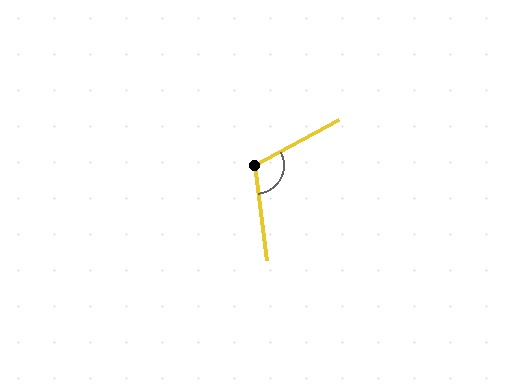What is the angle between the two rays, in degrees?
Approximately 112 degrees.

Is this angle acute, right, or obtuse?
It is obtuse.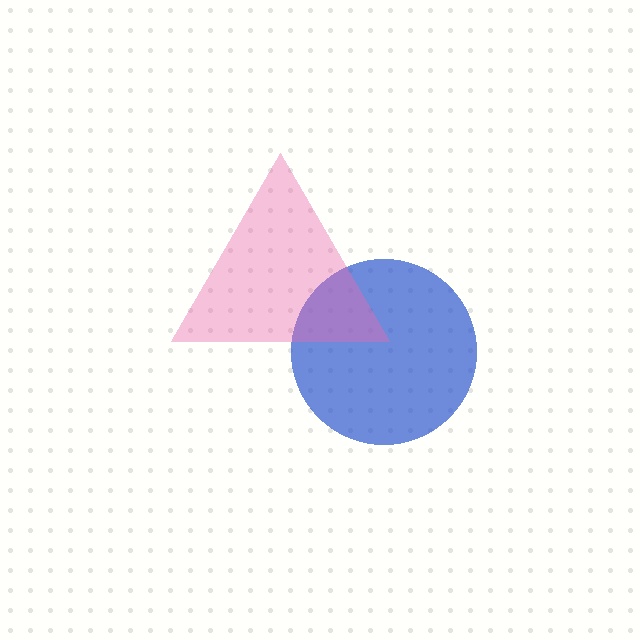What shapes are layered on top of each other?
The layered shapes are: a blue circle, a pink triangle.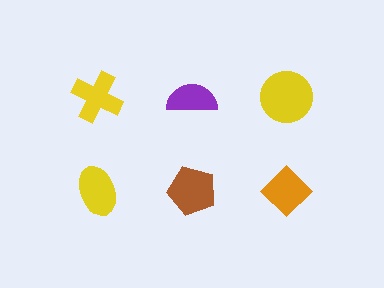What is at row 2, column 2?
A brown pentagon.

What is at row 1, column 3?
A yellow circle.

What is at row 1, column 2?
A purple semicircle.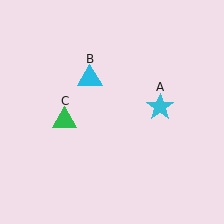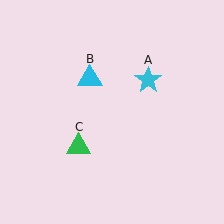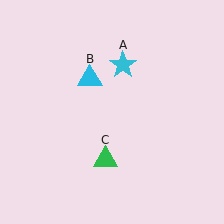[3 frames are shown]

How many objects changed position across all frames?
2 objects changed position: cyan star (object A), green triangle (object C).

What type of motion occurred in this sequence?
The cyan star (object A), green triangle (object C) rotated counterclockwise around the center of the scene.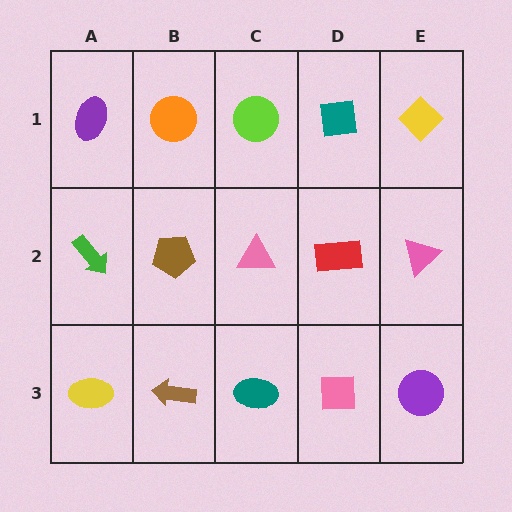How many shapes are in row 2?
5 shapes.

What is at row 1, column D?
A teal square.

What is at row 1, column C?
A lime circle.